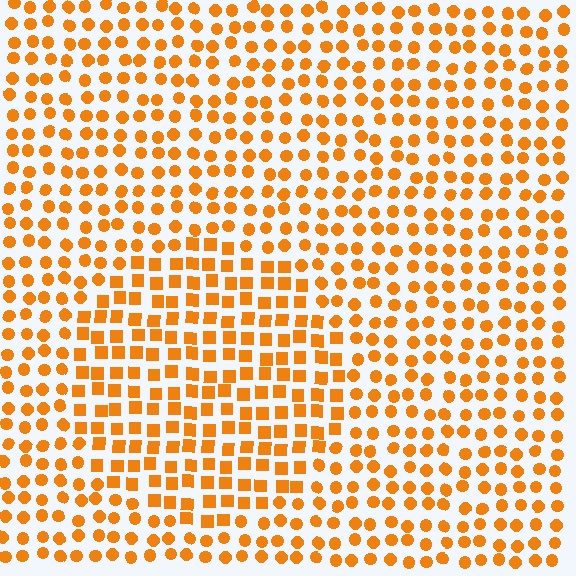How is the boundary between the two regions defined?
The boundary is defined by a change in element shape: squares inside vs. circles outside. All elements share the same color and spacing.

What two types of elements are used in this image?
The image uses squares inside the circle region and circles outside it.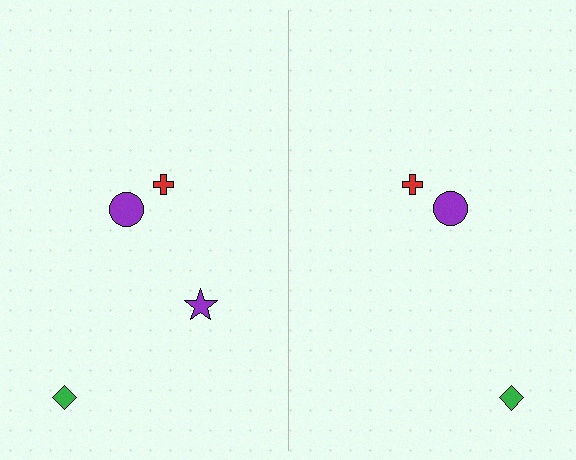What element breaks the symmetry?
A purple star is missing from the right side.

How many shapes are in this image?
There are 7 shapes in this image.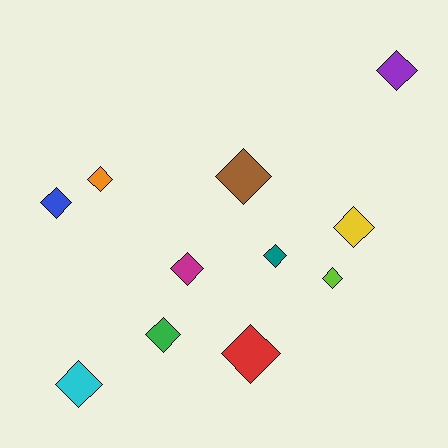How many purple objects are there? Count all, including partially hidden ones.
There is 1 purple object.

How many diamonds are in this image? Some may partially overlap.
There are 11 diamonds.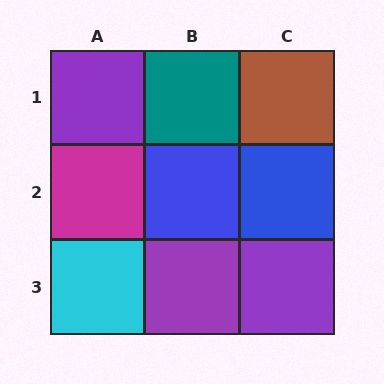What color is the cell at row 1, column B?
Teal.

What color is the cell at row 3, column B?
Purple.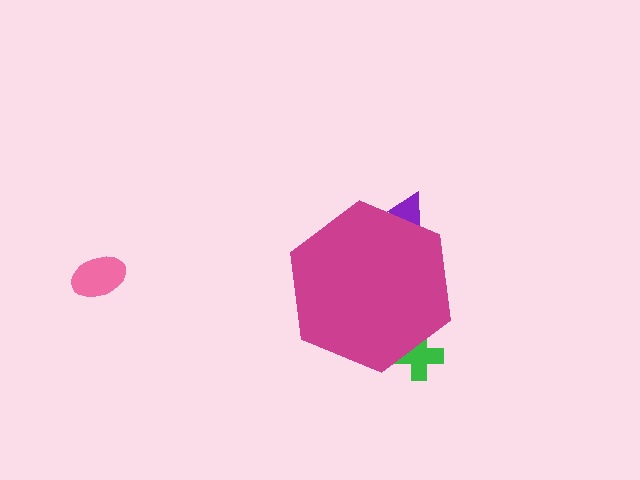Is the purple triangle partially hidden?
Yes, the purple triangle is partially hidden behind the magenta hexagon.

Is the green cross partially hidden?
Yes, the green cross is partially hidden behind the magenta hexagon.